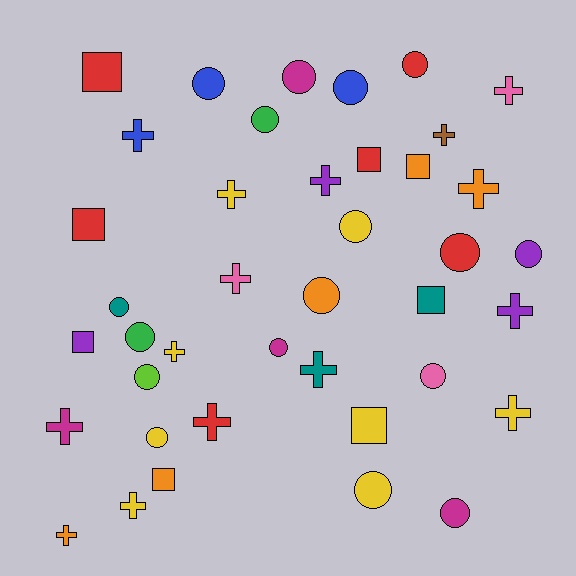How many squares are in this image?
There are 8 squares.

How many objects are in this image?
There are 40 objects.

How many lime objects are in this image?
There is 1 lime object.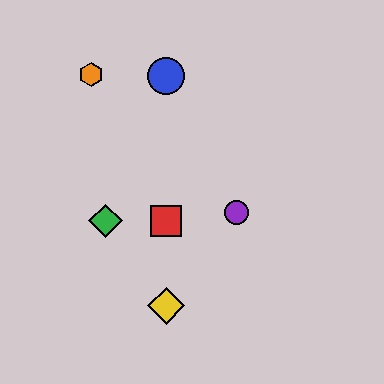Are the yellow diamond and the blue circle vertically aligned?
Yes, both are at x≈166.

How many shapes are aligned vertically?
3 shapes (the red square, the blue circle, the yellow diamond) are aligned vertically.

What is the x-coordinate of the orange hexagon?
The orange hexagon is at x≈91.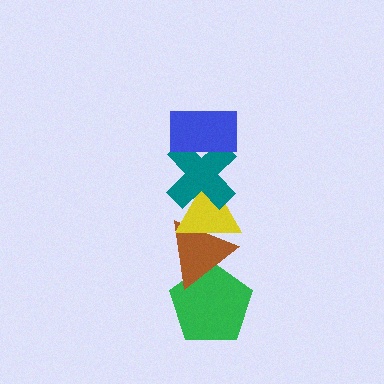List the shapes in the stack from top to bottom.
From top to bottom: the blue rectangle, the teal cross, the yellow triangle, the brown triangle, the green pentagon.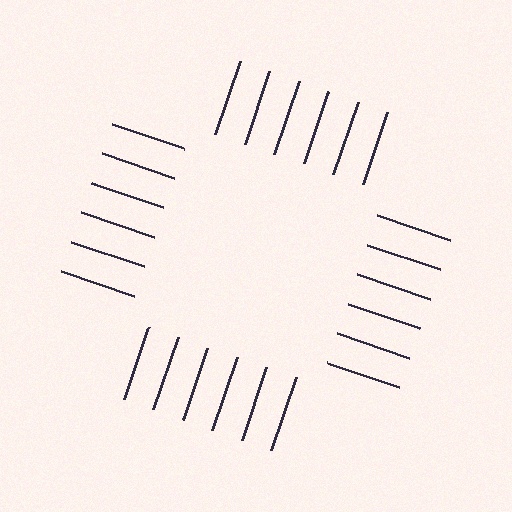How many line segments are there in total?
24 — 6 along each of the 4 edges.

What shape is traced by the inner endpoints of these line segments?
An illusory square — the line segments terminate on its edges but no continuous stroke is drawn.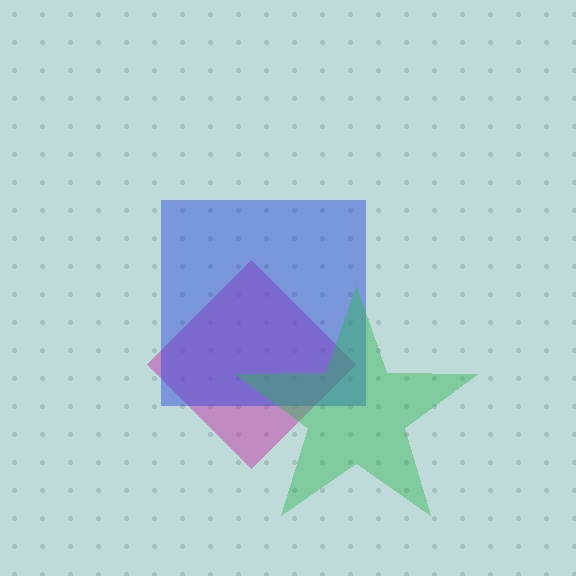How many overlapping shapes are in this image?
There are 3 overlapping shapes in the image.